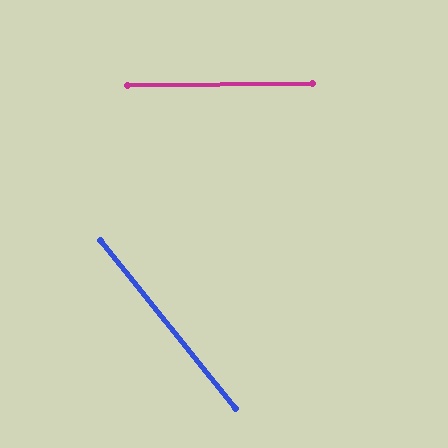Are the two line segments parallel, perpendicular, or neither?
Neither parallel nor perpendicular — they differ by about 52°.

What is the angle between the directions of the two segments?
Approximately 52 degrees.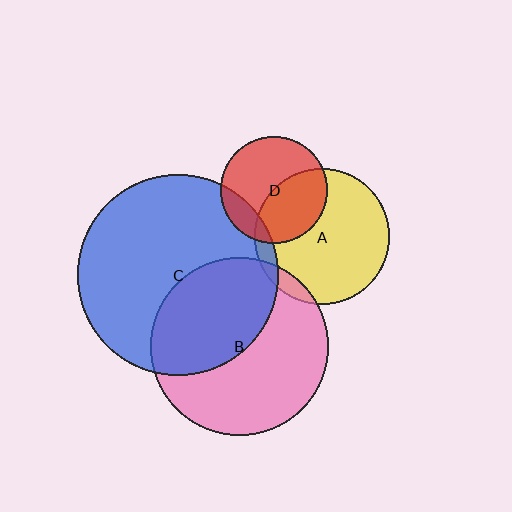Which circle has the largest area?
Circle C (blue).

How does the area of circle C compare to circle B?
Approximately 1.3 times.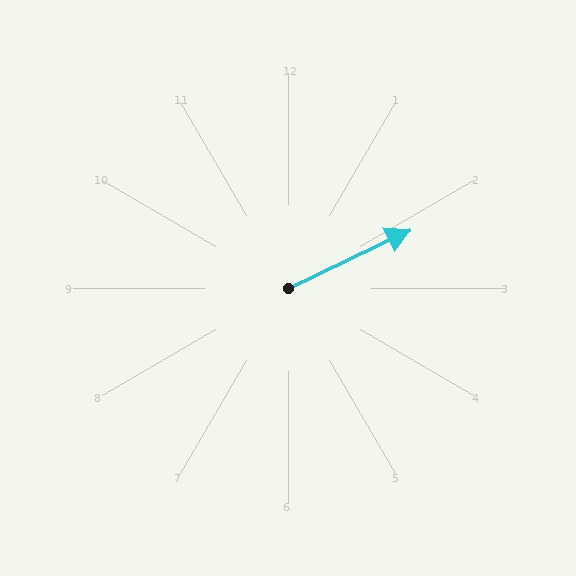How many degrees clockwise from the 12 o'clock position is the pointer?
Approximately 64 degrees.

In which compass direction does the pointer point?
Northeast.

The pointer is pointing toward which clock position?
Roughly 2 o'clock.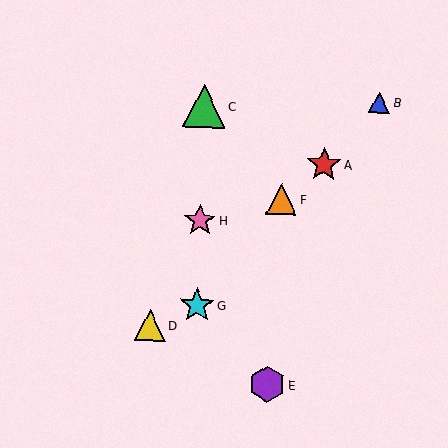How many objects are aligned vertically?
3 objects (C, G, H) are aligned vertically.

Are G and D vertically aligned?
No, G is at x≈197 and D is at x≈150.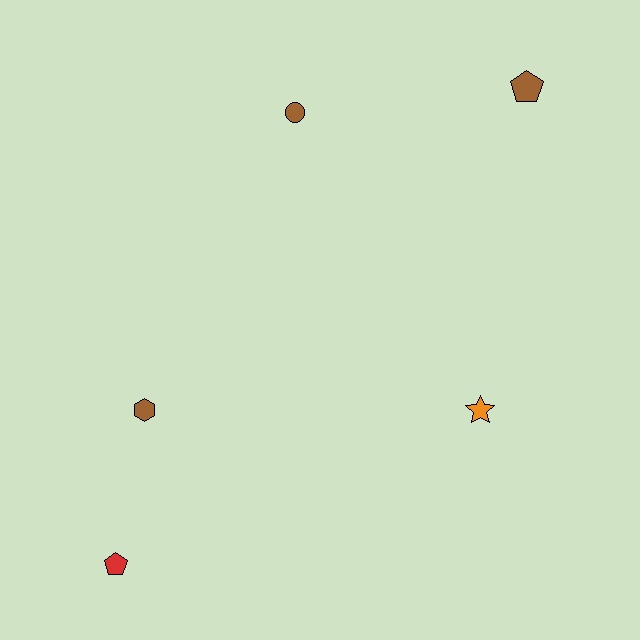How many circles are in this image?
There is 1 circle.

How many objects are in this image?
There are 5 objects.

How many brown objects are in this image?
There are 3 brown objects.